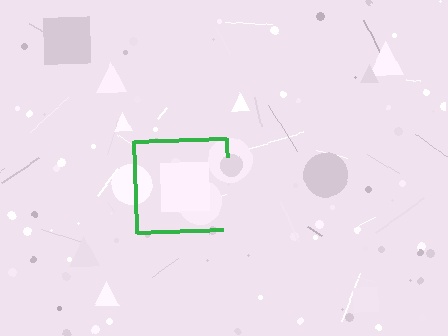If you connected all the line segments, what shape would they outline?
They would outline a square.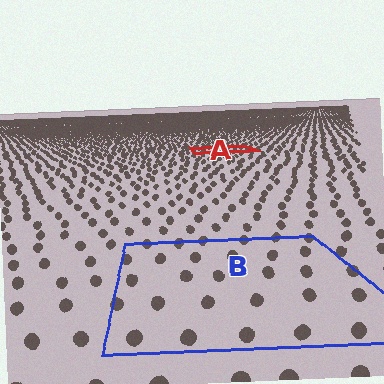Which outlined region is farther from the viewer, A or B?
Region A is farther from the viewer — the texture elements inside it appear smaller and more densely packed.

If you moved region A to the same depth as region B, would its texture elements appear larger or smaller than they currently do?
They would appear larger. At a closer depth, the same texture elements are projected at a bigger on-screen size.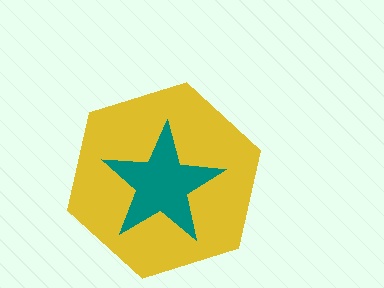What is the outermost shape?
The yellow hexagon.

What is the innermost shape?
The teal star.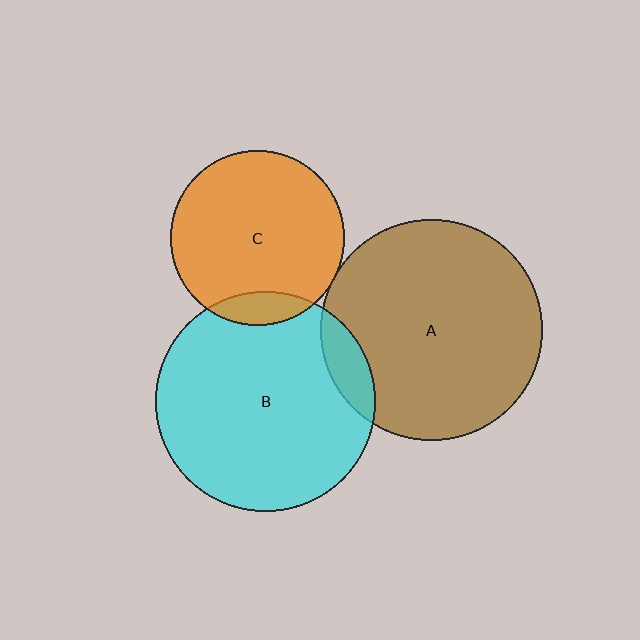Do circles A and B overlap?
Yes.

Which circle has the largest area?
Circle A (brown).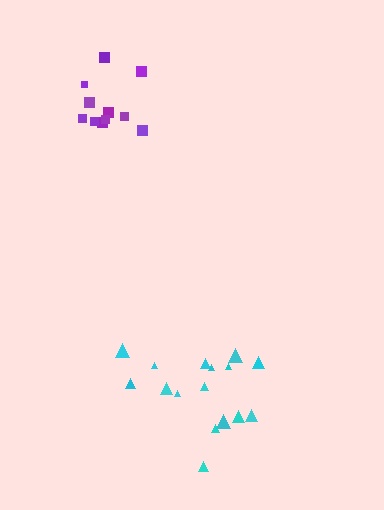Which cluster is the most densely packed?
Purple.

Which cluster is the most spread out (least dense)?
Cyan.